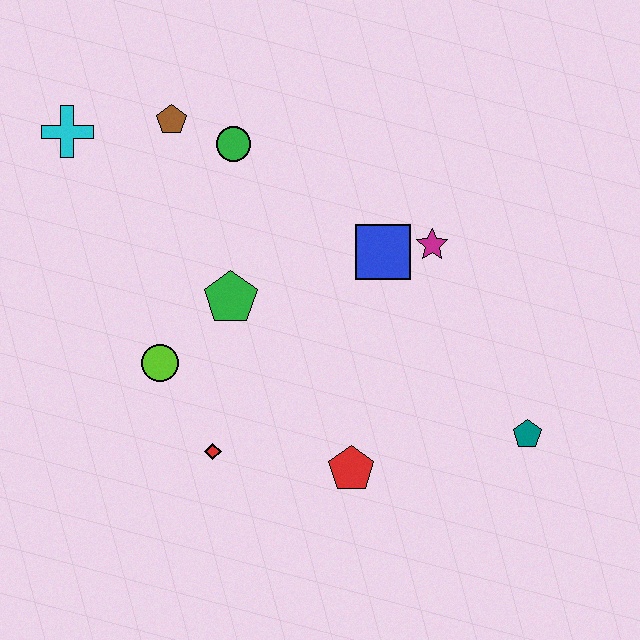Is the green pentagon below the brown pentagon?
Yes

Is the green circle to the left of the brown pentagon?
No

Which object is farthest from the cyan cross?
The teal pentagon is farthest from the cyan cross.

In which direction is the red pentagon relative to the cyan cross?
The red pentagon is below the cyan cross.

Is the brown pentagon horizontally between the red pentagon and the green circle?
No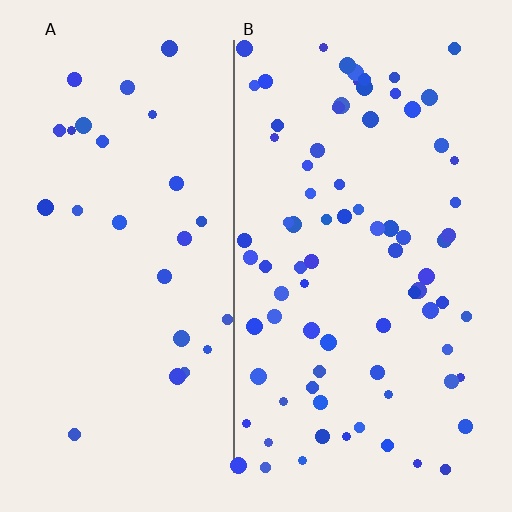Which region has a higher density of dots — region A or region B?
B (the right).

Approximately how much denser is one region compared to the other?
Approximately 3.0× — region B over region A.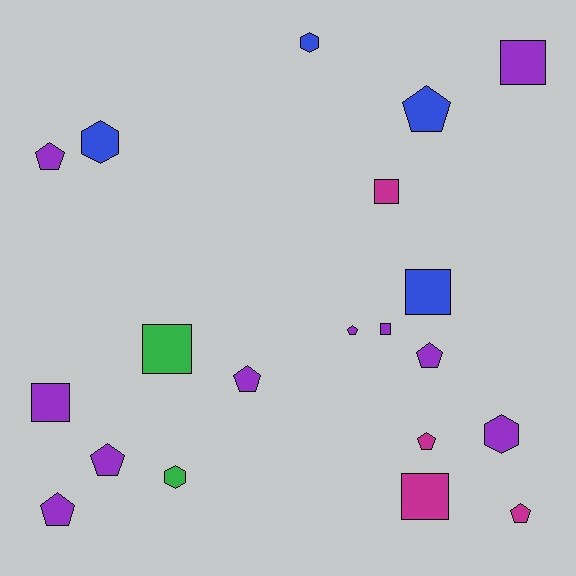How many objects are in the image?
There are 20 objects.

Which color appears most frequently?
Purple, with 10 objects.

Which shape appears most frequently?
Pentagon, with 9 objects.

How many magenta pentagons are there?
There are 2 magenta pentagons.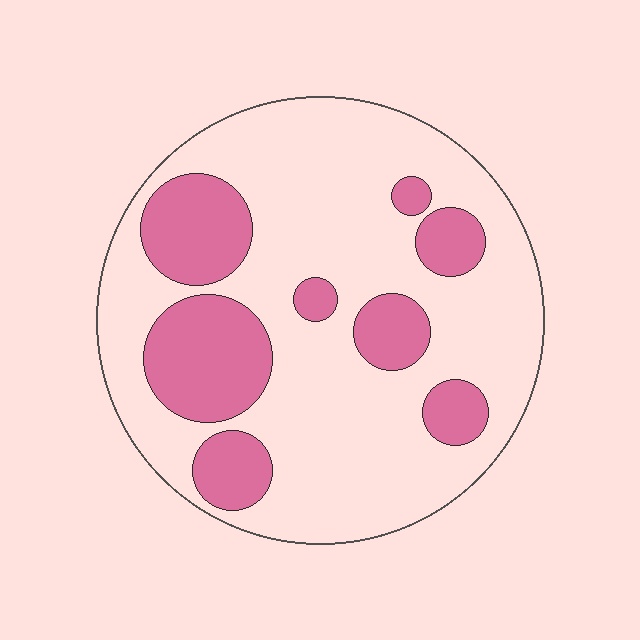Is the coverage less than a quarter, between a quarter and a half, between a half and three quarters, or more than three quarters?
Between a quarter and a half.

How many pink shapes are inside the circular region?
8.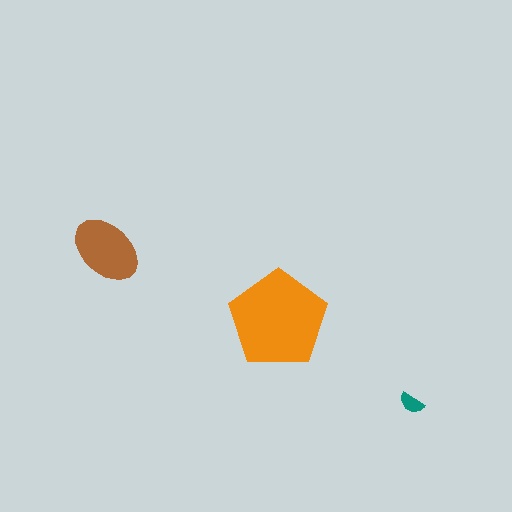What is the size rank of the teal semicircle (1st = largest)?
3rd.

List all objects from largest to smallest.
The orange pentagon, the brown ellipse, the teal semicircle.